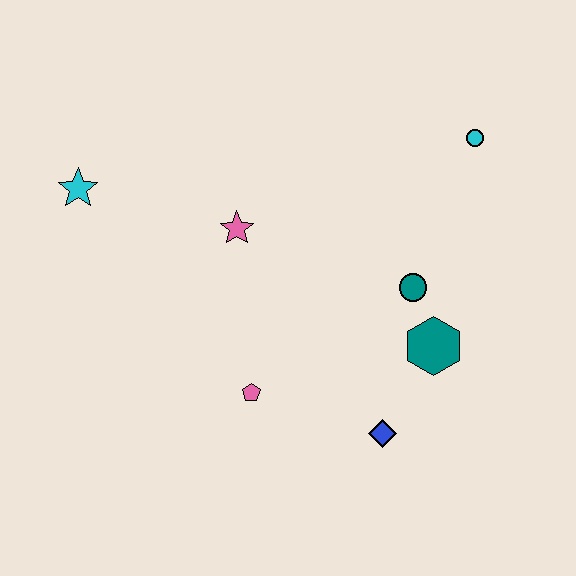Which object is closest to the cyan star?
The pink star is closest to the cyan star.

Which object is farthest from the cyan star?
The cyan circle is farthest from the cyan star.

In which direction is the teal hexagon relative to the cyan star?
The teal hexagon is to the right of the cyan star.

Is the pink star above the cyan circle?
No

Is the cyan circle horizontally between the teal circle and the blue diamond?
No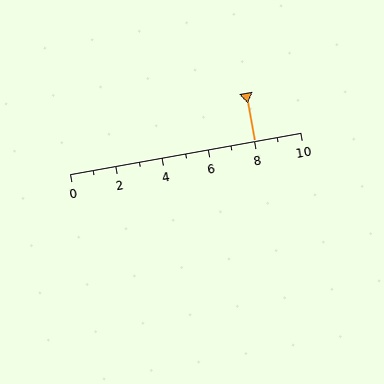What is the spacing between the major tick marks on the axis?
The major ticks are spaced 2 apart.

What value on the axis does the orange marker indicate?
The marker indicates approximately 8.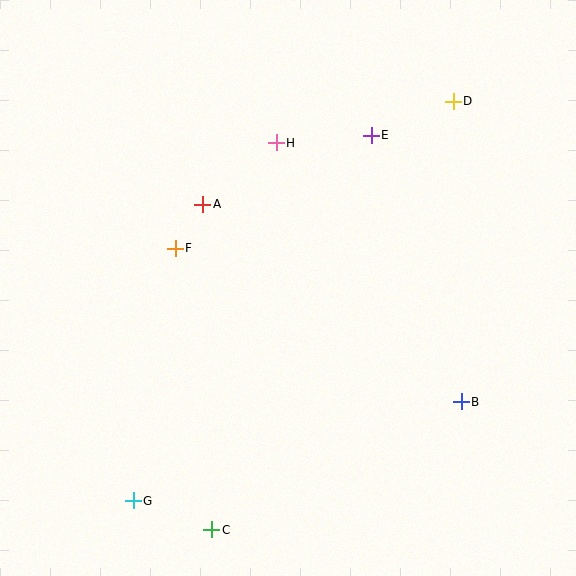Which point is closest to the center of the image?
Point A at (203, 204) is closest to the center.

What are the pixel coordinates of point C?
Point C is at (212, 530).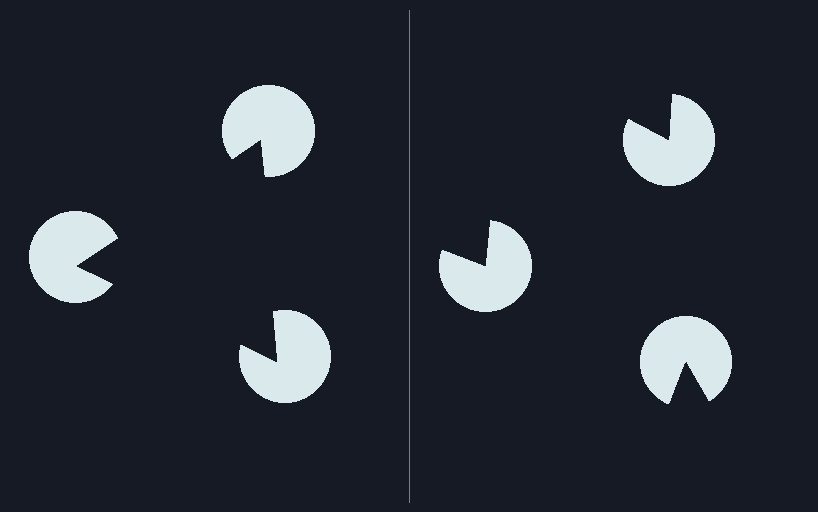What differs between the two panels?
The pac-man discs are positioned identically on both sides; only the wedge orientations differ. On the left they align to a triangle; on the right they are misaligned.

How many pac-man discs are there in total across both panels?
6 — 3 on each side.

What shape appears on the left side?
An illusory triangle.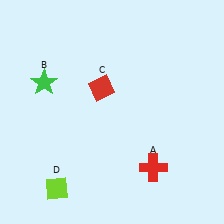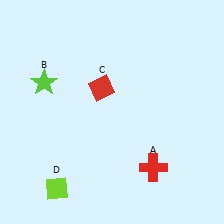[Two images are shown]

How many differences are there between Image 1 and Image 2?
There is 1 difference between the two images.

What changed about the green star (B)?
In Image 1, B is green. In Image 2, it changed to lime.